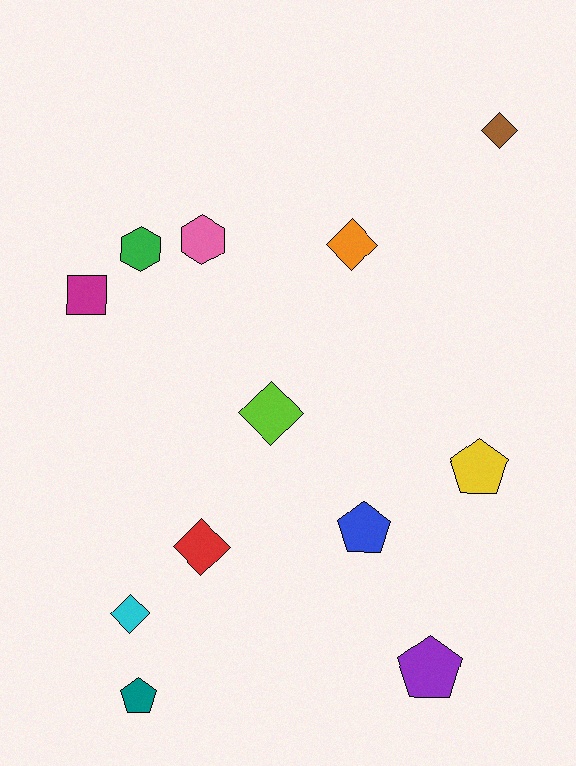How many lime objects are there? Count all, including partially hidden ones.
There is 1 lime object.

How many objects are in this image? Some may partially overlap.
There are 12 objects.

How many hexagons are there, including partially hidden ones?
There are 2 hexagons.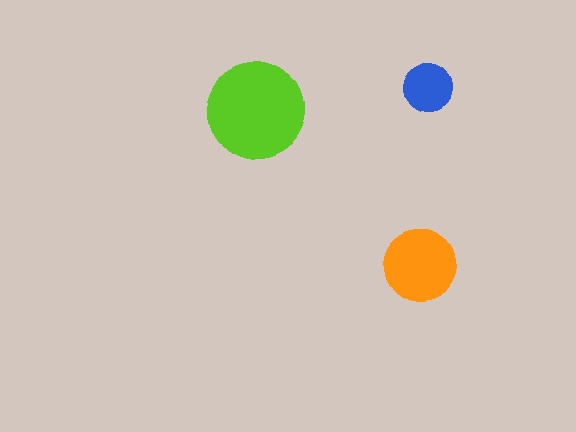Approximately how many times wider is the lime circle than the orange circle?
About 1.5 times wider.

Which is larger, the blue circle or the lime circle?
The lime one.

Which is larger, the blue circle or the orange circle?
The orange one.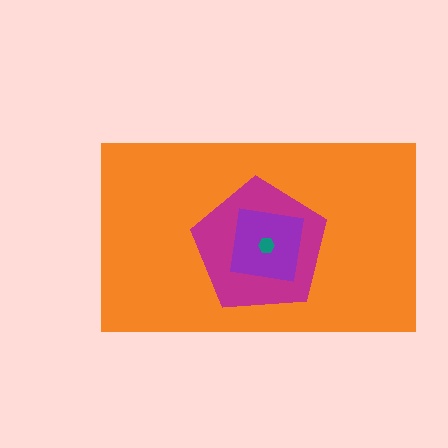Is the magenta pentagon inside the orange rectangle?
Yes.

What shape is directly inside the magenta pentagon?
The purple square.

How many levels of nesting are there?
4.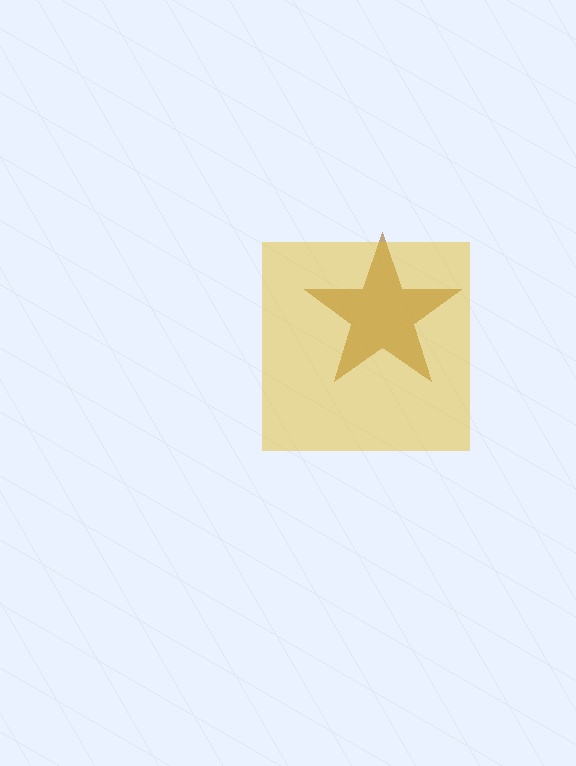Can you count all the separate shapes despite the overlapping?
Yes, there are 2 separate shapes.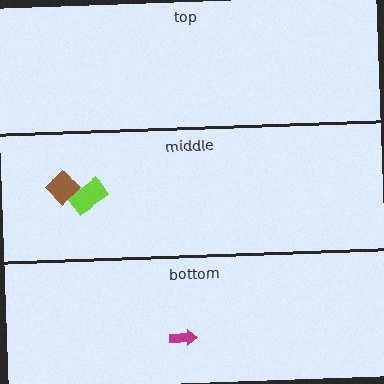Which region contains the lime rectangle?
The middle region.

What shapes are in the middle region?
The lime rectangle, the brown diamond.